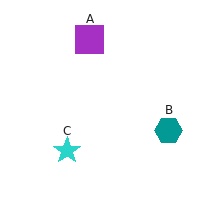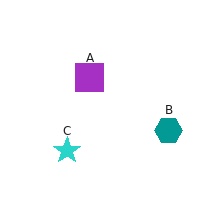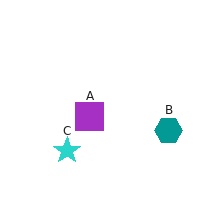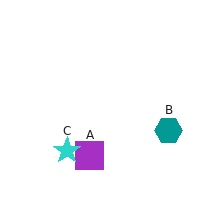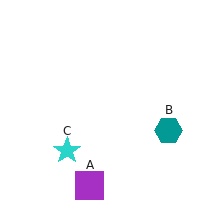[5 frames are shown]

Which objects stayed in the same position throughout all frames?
Teal hexagon (object B) and cyan star (object C) remained stationary.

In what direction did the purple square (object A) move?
The purple square (object A) moved down.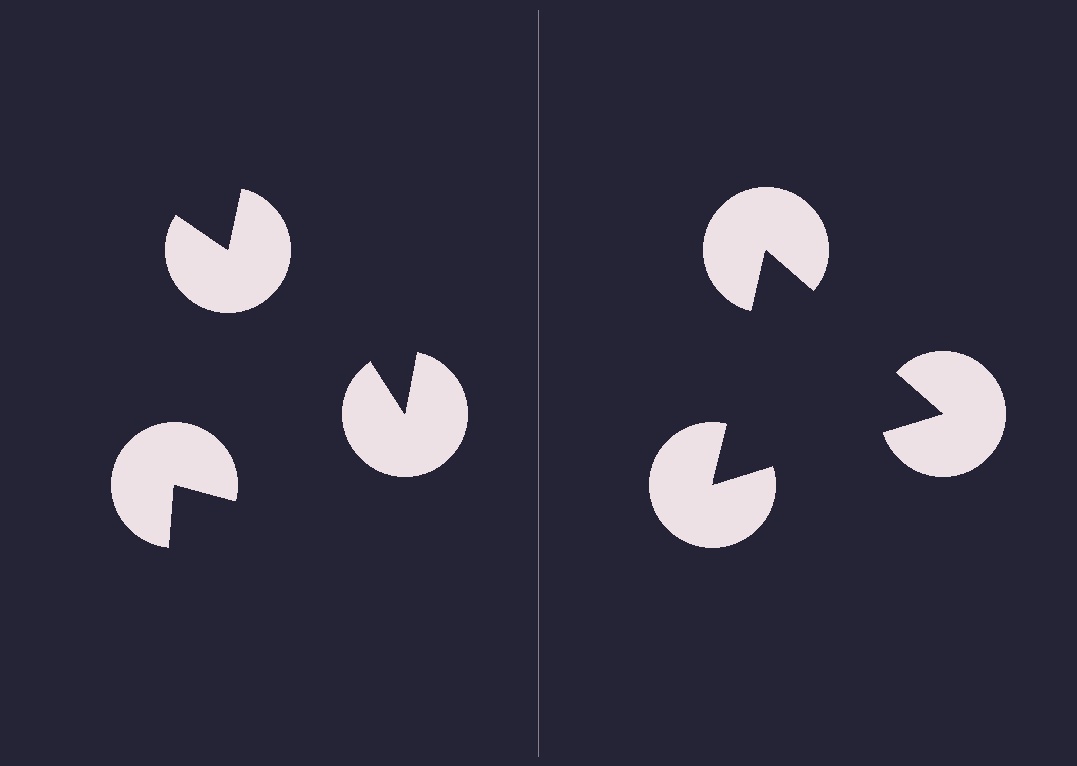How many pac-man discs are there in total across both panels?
6 — 3 on each side.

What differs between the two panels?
The pac-man discs are positioned identically on both sides; only the wedge orientations differ. On the right they align to a triangle; on the left they are misaligned.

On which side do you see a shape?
An illusory triangle appears on the right side. On the left side the wedge cuts are rotated, so no coherent shape forms.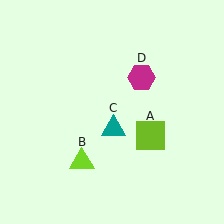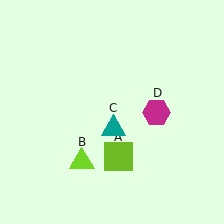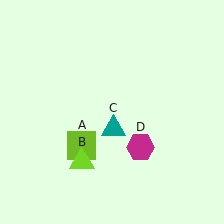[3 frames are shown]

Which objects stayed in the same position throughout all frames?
Lime triangle (object B) and teal triangle (object C) remained stationary.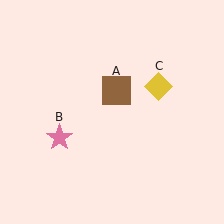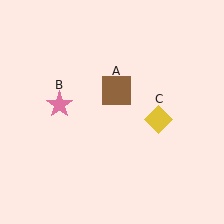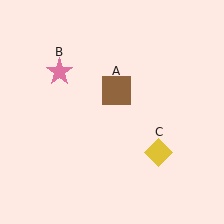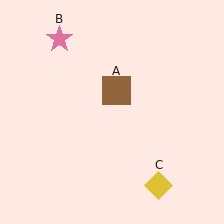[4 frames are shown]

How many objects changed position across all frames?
2 objects changed position: pink star (object B), yellow diamond (object C).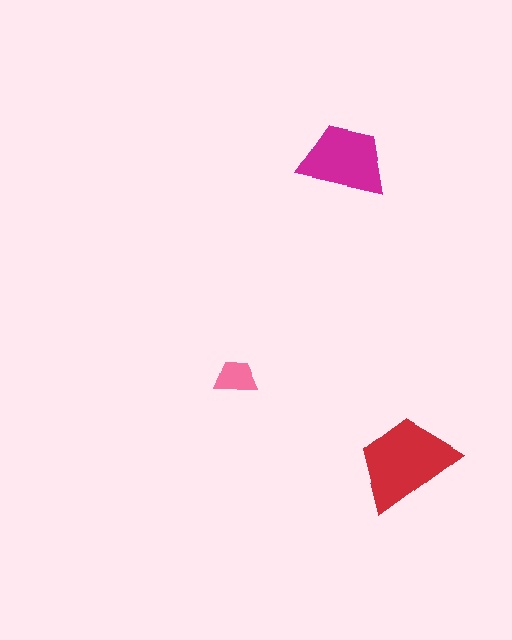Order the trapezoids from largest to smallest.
the red one, the magenta one, the pink one.